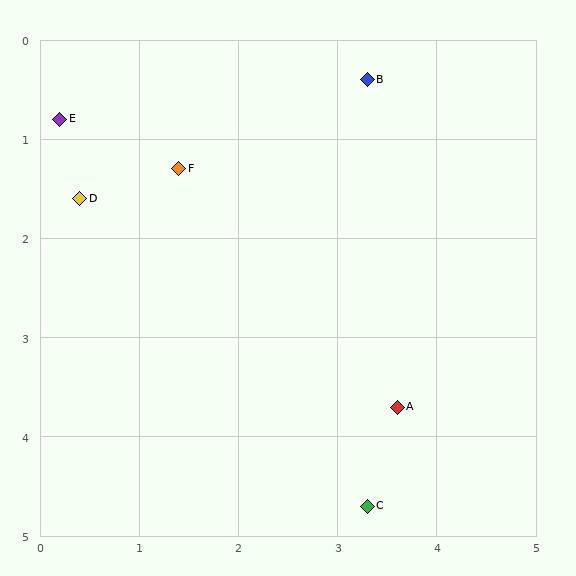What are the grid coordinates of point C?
Point C is at approximately (3.3, 4.7).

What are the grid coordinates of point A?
Point A is at approximately (3.6, 3.7).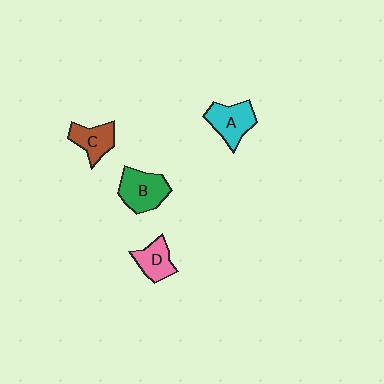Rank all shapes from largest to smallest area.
From largest to smallest: B (green), A (cyan), C (brown), D (pink).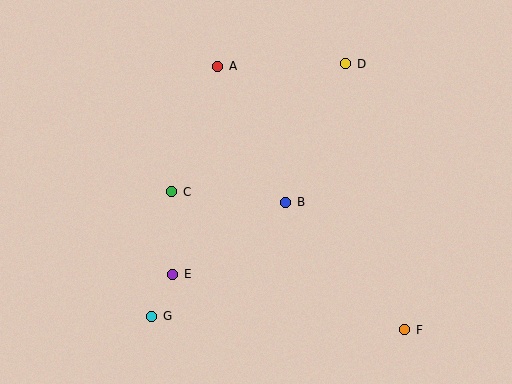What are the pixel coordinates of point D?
Point D is at (346, 64).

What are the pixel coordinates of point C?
Point C is at (172, 192).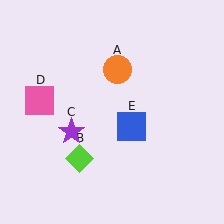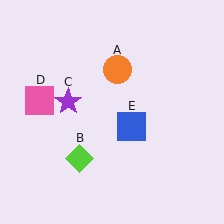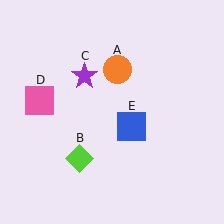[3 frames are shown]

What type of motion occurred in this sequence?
The purple star (object C) rotated clockwise around the center of the scene.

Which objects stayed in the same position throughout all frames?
Orange circle (object A) and lime diamond (object B) and pink square (object D) and blue square (object E) remained stationary.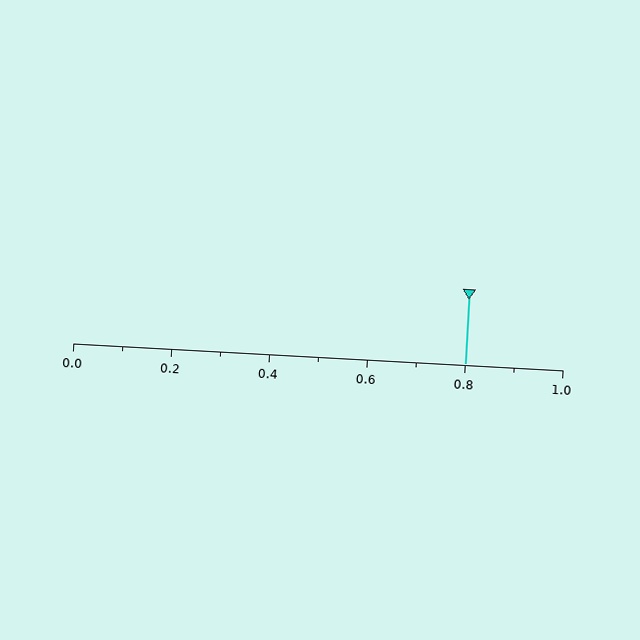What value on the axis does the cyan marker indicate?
The marker indicates approximately 0.8.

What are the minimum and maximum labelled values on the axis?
The axis runs from 0.0 to 1.0.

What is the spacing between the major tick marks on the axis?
The major ticks are spaced 0.2 apart.